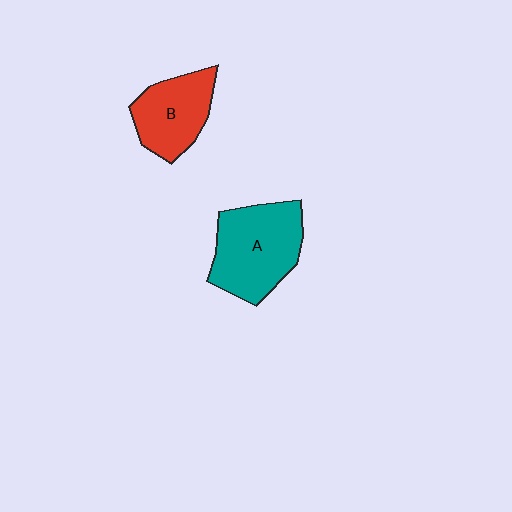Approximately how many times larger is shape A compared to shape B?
Approximately 1.4 times.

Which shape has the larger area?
Shape A (teal).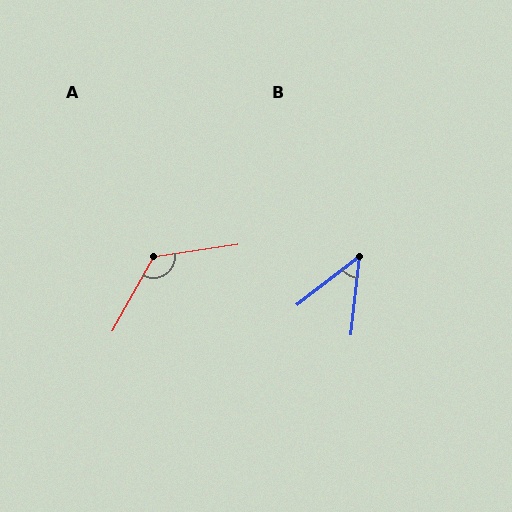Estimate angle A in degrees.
Approximately 128 degrees.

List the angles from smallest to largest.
B (46°), A (128°).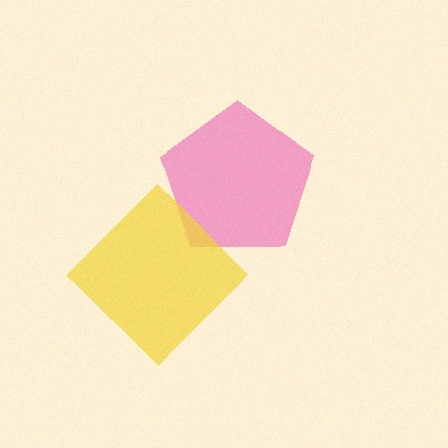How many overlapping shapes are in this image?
There are 2 overlapping shapes in the image.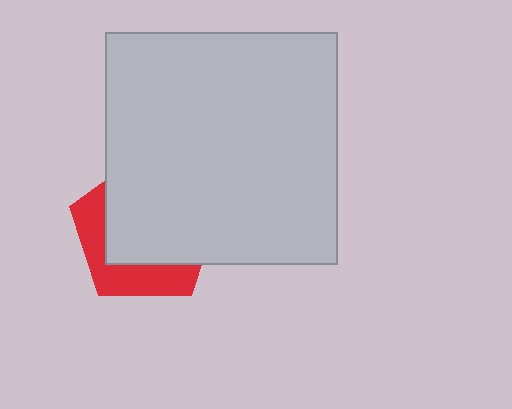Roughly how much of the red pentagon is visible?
A small part of it is visible (roughly 34%).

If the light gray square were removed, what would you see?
You would see the complete red pentagon.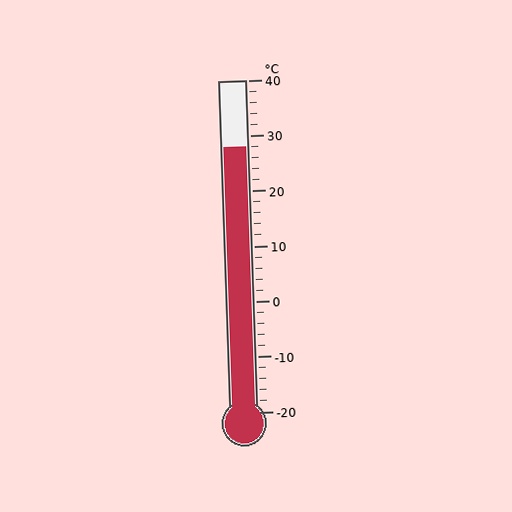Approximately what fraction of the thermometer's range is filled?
The thermometer is filled to approximately 80% of its range.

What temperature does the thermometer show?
The thermometer shows approximately 28°C.